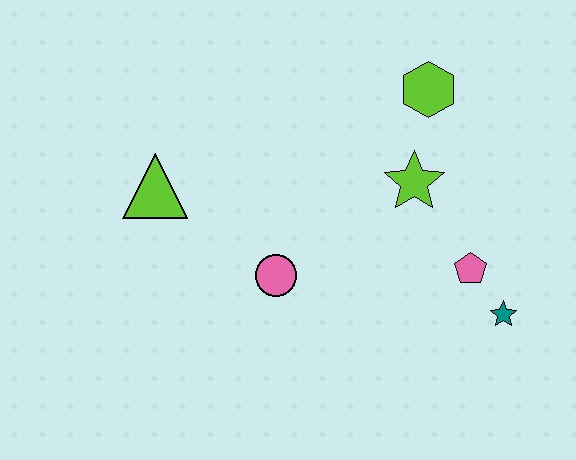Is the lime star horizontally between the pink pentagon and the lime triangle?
Yes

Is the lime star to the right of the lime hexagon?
No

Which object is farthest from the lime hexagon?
The lime triangle is farthest from the lime hexagon.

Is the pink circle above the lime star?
No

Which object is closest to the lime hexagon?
The lime star is closest to the lime hexagon.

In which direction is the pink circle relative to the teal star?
The pink circle is to the left of the teal star.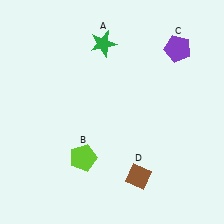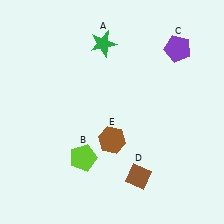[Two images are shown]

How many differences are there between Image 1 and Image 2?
There is 1 difference between the two images.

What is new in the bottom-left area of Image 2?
A brown hexagon (E) was added in the bottom-left area of Image 2.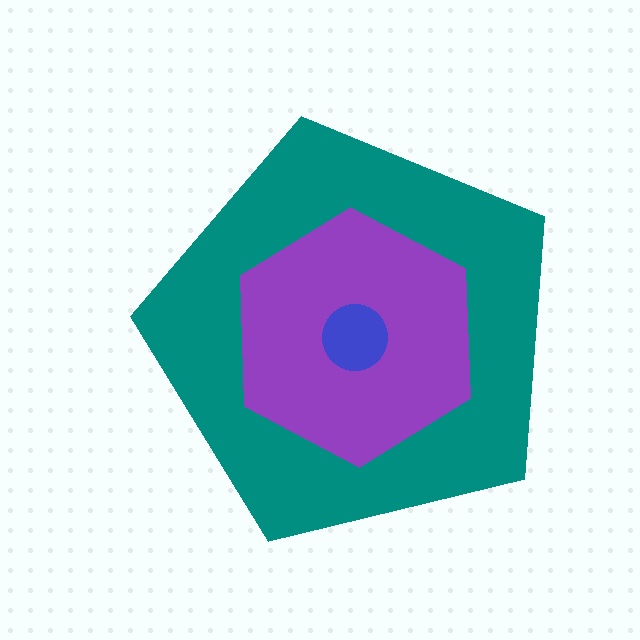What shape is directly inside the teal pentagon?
The purple hexagon.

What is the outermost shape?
The teal pentagon.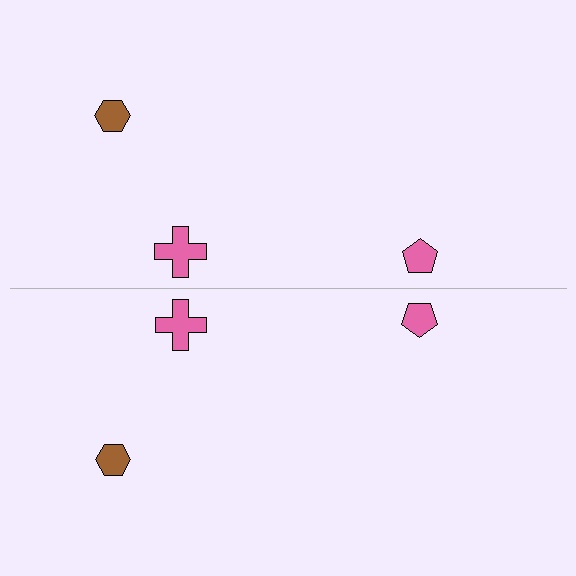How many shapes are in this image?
There are 6 shapes in this image.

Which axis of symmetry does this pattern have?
The pattern has a horizontal axis of symmetry running through the center of the image.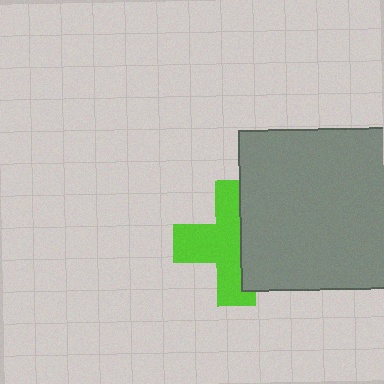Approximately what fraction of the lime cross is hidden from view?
Roughly 40% of the lime cross is hidden behind the gray square.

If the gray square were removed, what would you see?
You would see the complete lime cross.